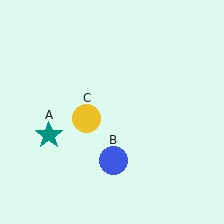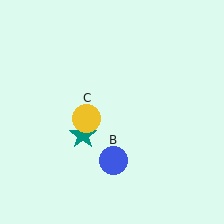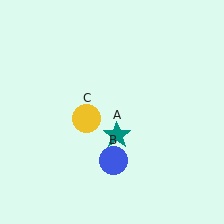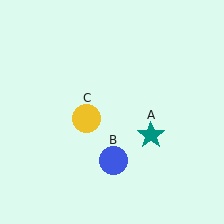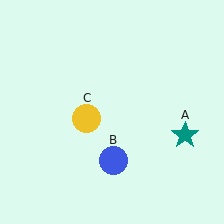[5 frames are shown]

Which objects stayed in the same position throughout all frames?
Blue circle (object B) and yellow circle (object C) remained stationary.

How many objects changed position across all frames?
1 object changed position: teal star (object A).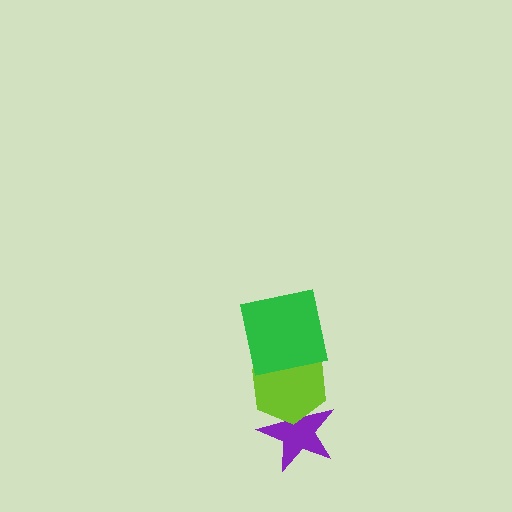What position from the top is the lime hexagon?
The lime hexagon is 2nd from the top.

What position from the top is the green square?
The green square is 1st from the top.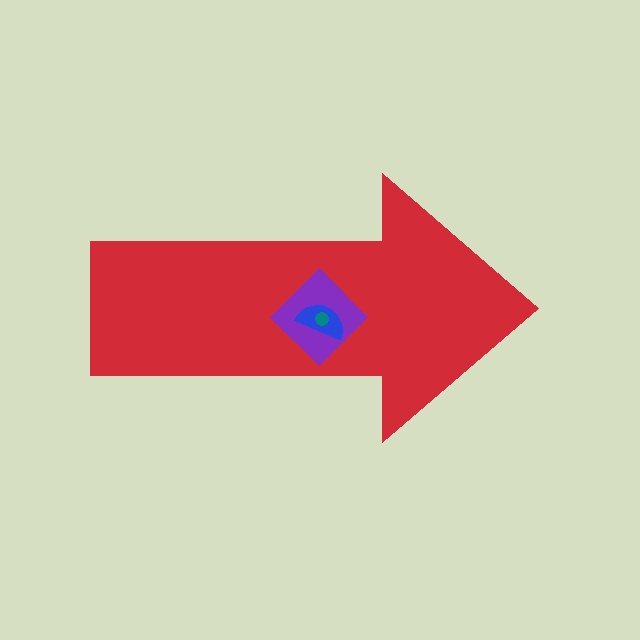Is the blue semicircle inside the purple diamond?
Yes.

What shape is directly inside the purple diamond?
The blue semicircle.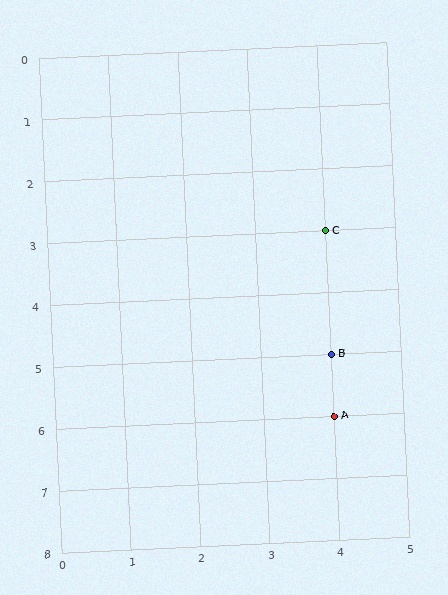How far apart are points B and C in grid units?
Points B and C are 2 rows apart.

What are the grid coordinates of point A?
Point A is at grid coordinates (4, 6).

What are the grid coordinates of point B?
Point B is at grid coordinates (4, 5).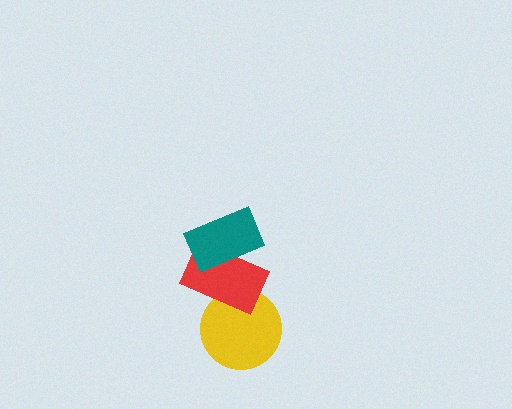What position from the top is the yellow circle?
The yellow circle is 3rd from the top.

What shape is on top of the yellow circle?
The red rectangle is on top of the yellow circle.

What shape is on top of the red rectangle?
The teal rectangle is on top of the red rectangle.